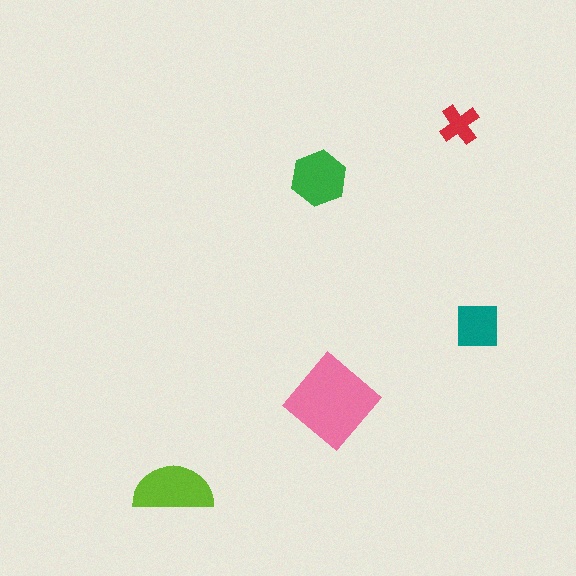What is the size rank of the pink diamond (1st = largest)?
1st.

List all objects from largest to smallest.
The pink diamond, the lime semicircle, the green hexagon, the teal square, the red cross.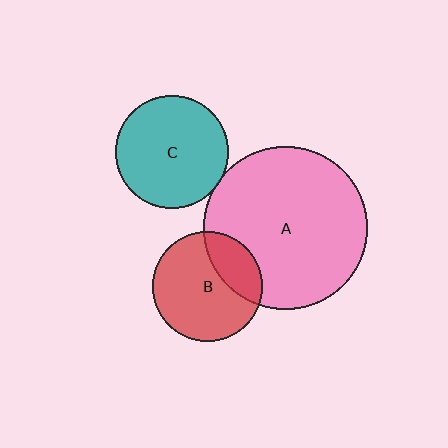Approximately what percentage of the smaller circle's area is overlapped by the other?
Approximately 5%.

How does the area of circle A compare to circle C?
Approximately 2.1 times.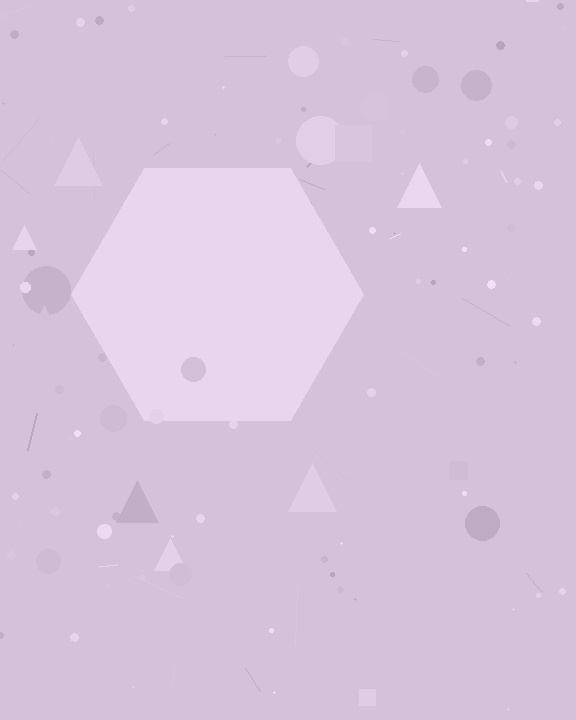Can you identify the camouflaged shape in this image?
The camouflaged shape is a hexagon.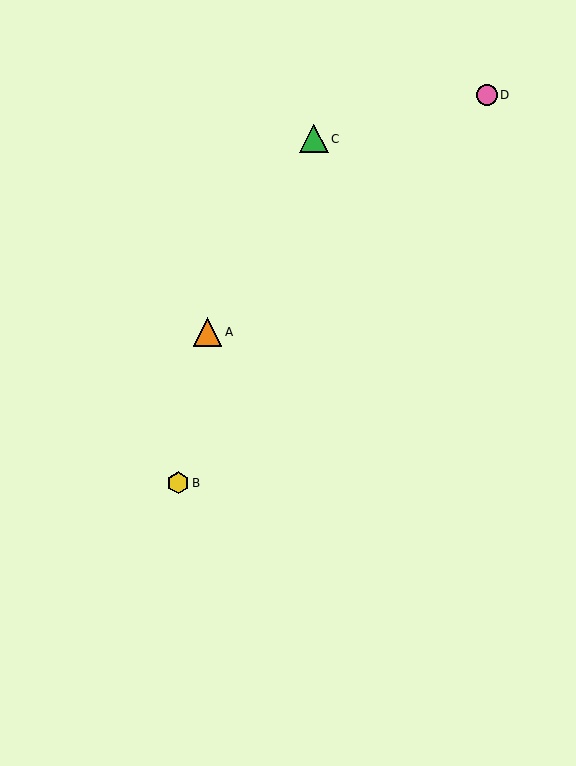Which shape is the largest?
The green triangle (labeled C) is the largest.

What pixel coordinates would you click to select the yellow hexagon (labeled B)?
Click at (178, 483) to select the yellow hexagon B.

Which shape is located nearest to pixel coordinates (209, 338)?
The orange triangle (labeled A) at (207, 332) is nearest to that location.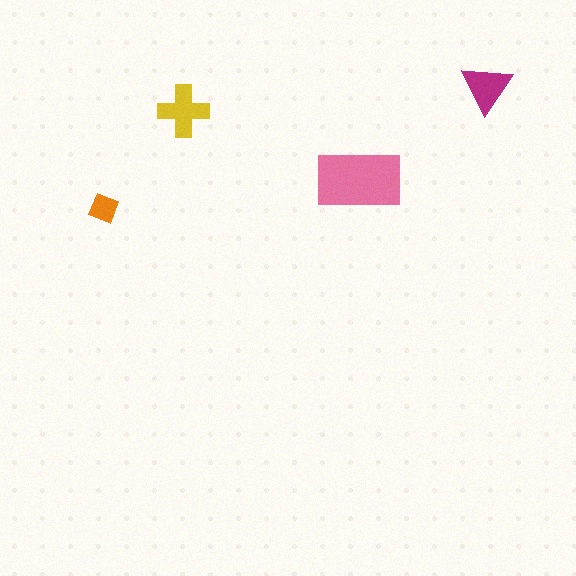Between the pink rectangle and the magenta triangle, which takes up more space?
The pink rectangle.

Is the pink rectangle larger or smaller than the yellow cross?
Larger.